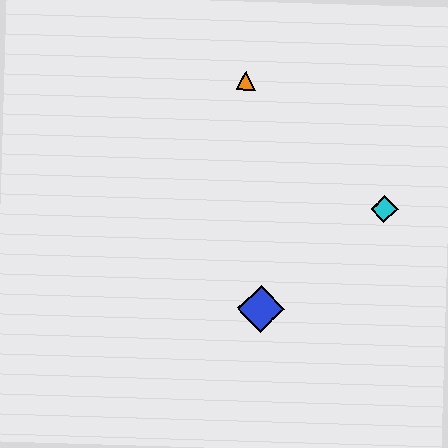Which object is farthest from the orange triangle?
The blue diamond is farthest from the orange triangle.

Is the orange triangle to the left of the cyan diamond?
Yes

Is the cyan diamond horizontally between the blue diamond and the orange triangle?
No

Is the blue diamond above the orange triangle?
No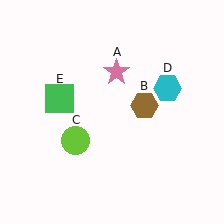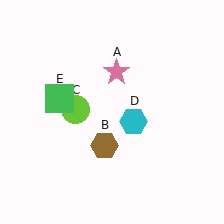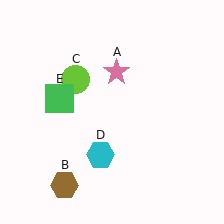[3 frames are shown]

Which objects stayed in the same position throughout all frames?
Pink star (object A) and green square (object E) remained stationary.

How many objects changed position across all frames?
3 objects changed position: brown hexagon (object B), lime circle (object C), cyan hexagon (object D).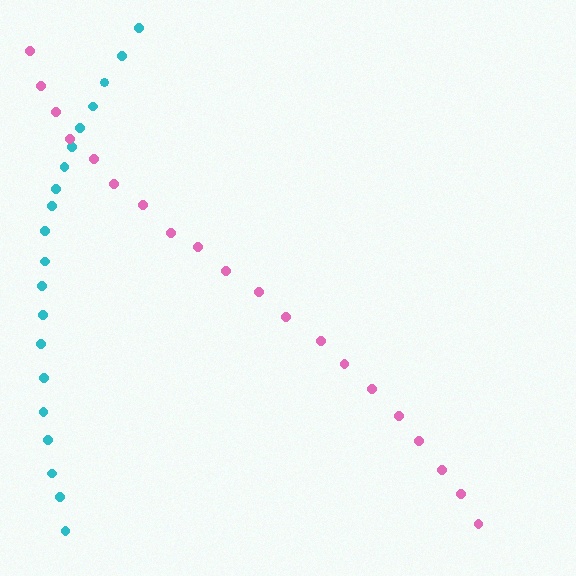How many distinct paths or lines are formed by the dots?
There are 2 distinct paths.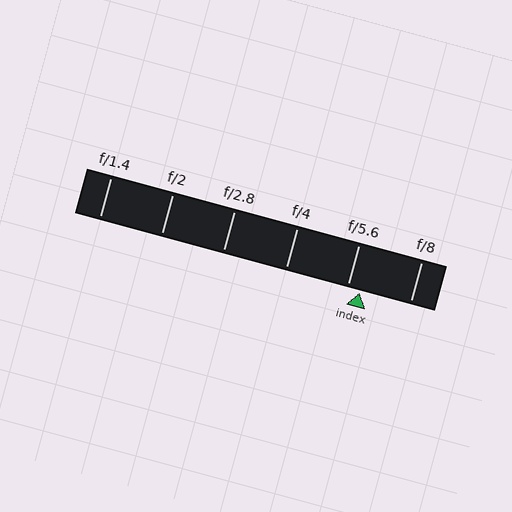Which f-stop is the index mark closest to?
The index mark is closest to f/5.6.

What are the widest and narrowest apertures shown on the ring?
The widest aperture shown is f/1.4 and the narrowest is f/8.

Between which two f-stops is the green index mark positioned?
The index mark is between f/5.6 and f/8.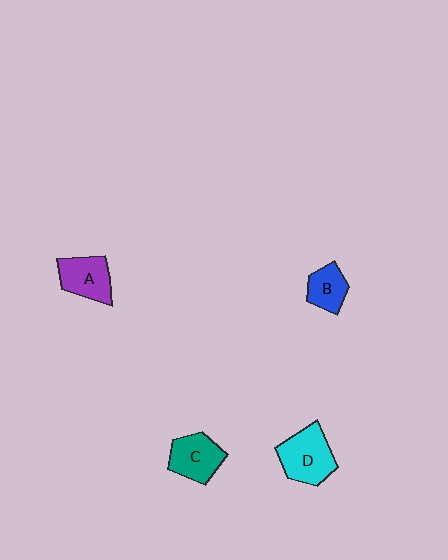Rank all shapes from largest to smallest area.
From largest to smallest: D (cyan), C (teal), A (purple), B (blue).